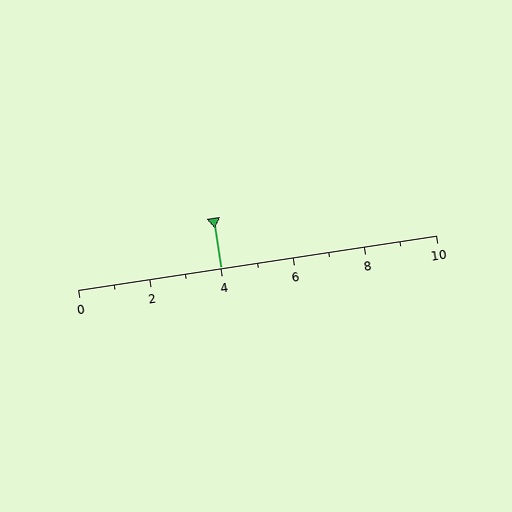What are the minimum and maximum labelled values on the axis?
The axis runs from 0 to 10.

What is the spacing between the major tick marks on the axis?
The major ticks are spaced 2 apart.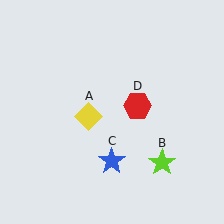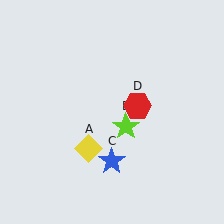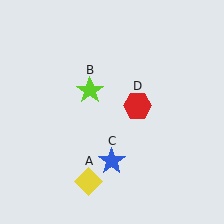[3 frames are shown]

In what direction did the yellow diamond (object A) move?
The yellow diamond (object A) moved down.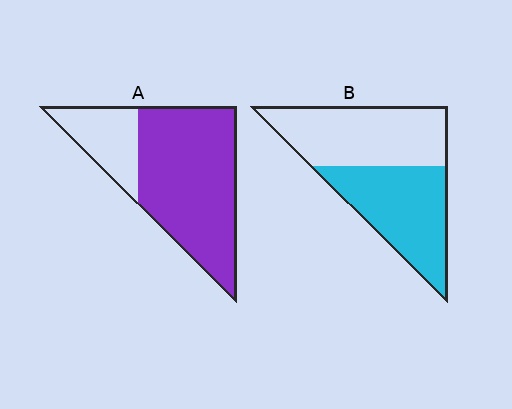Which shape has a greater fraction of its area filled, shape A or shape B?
Shape A.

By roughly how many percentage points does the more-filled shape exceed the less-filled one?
By roughly 25 percentage points (A over B).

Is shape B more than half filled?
Roughly half.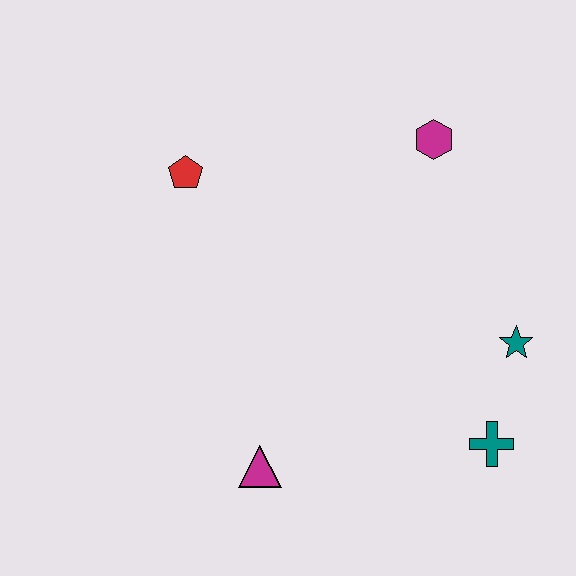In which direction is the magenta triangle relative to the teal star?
The magenta triangle is to the left of the teal star.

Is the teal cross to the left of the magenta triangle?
No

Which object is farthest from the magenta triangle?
The magenta hexagon is farthest from the magenta triangle.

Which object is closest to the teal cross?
The teal star is closest to the teal cross.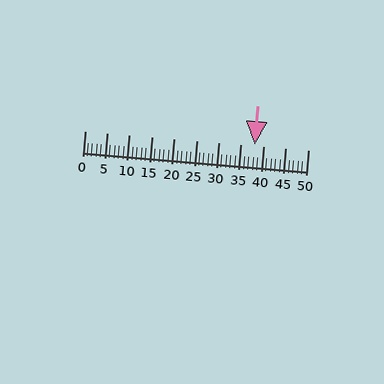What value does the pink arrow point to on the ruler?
The pink arrow points to approximately 38.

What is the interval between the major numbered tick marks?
The major tick marks are spaced 5 units apart.